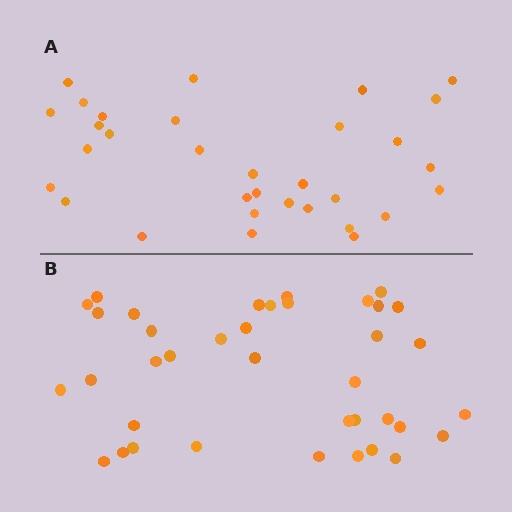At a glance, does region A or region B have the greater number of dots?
Region B (the bottom region) has more dots.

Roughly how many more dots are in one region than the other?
Region B has about 6 more dots than region A.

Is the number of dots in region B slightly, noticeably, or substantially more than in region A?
Region B has only slightly more — the two regions are fairly close. The ratio is roughly 1.2 to 1.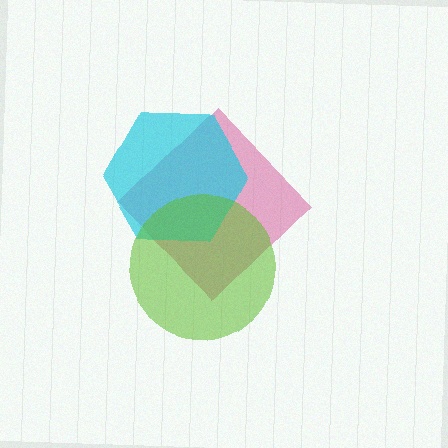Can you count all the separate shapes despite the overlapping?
Yes, there are 3 separate shapes.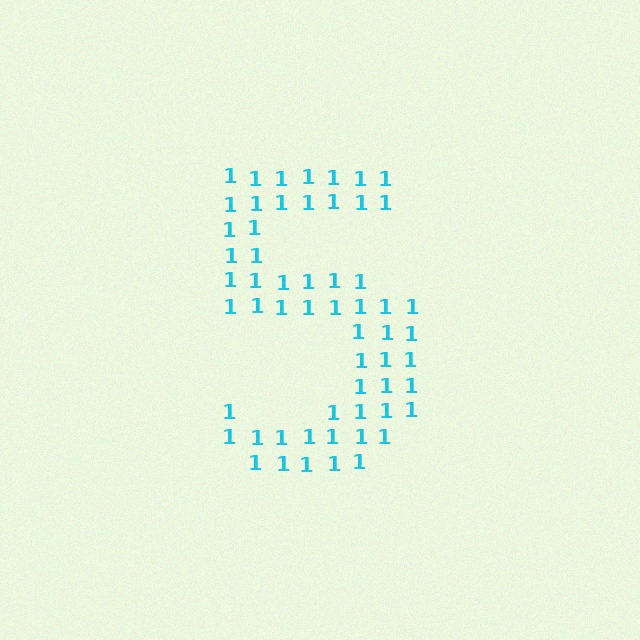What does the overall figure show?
The overall figure shows the digit 5.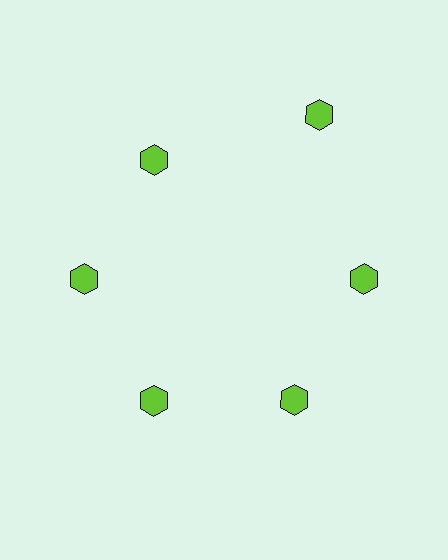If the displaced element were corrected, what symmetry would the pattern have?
It would have 6-fold rotational symmetry — the pattern would map onto itself every 60 degrees.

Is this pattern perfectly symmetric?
No. The 6 lime hexagons are arranged in a ring, but one element near the 1 o'clock position is pushed outward from the center, breaking the 6-fold rotational symmetry.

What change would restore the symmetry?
The symmetry would be restored by moving it inward, back onto the ring so that all 6 hexagons sit at equal angles and equal distance from the center.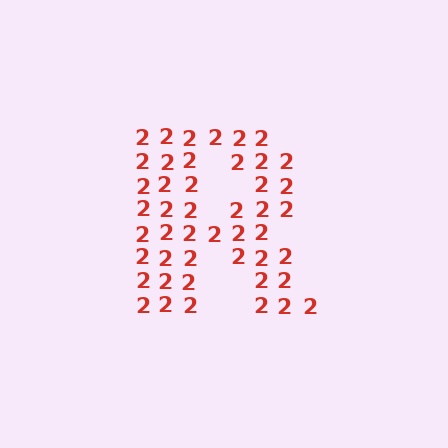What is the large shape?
The large shape is the letter R.